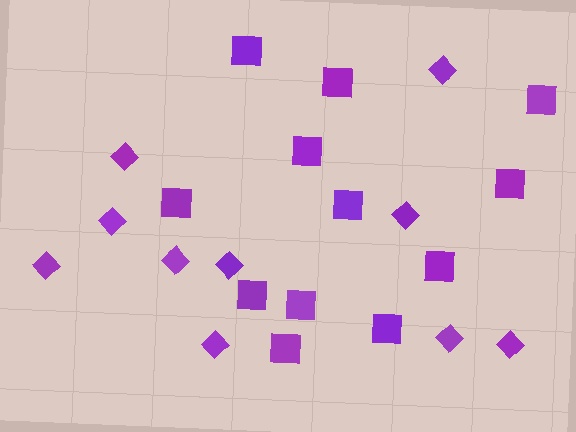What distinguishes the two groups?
There are 2 groups: one group of diamonds (10) and one group of squares (12).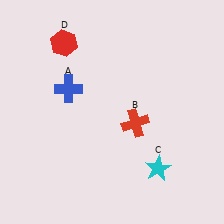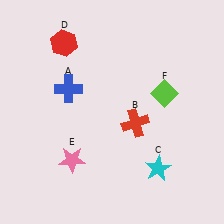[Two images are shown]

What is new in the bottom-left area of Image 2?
A pink star (E) was added in the bottom-left area of Image 2.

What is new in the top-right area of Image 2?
A lime diamond (F) was added in the top-right area of Image 2.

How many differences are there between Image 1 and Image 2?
There are 2 differences between the two images.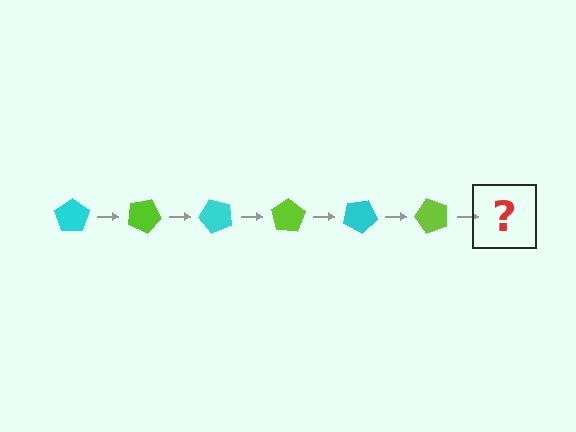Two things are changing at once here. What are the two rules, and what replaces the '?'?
The two rules are that it rotates 25 degrees each step and the color cycles through cyan and lime. The '?' should be a cyan pentagon, rotated 150 degrees from the start.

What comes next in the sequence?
The next element should be a cyan pentagon, rotated 150 degrees from the start.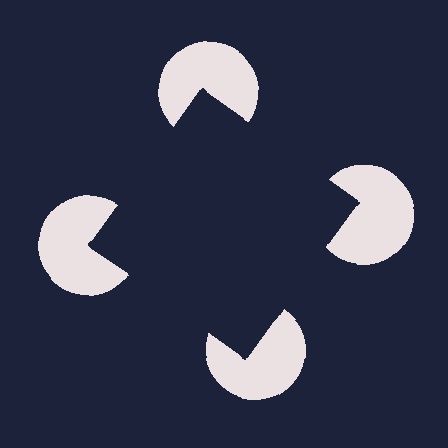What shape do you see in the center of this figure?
An illusory square — its edges are inferred from the aligned wedge cuts in the pac-man discs, not physically drawn.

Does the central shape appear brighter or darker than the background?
It typically appears slightly darker than the background, even though no actual brightness change is drawn.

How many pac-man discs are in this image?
There are 4 — one at each vertex of the illusory square.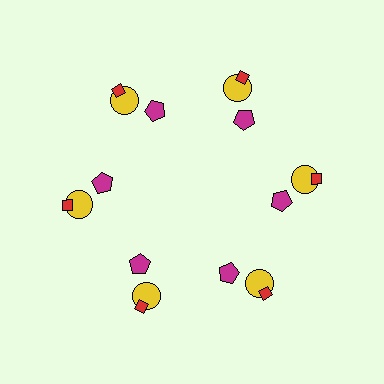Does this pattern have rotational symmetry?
Yes, this pattern has 6-fold rotational symmetry. It looks the same after rotating 60 degrees around the center.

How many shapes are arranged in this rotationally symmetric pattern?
There are 18 shapes, arranged in 6 groups of 3.